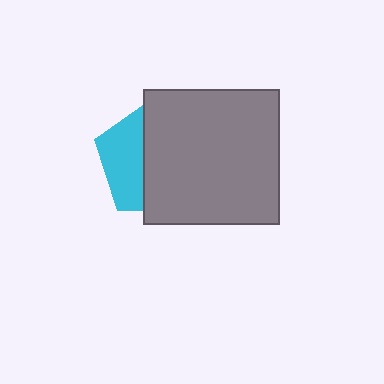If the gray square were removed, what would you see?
You would see the complete cyan pentagon.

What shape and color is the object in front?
The object in front is a gray square.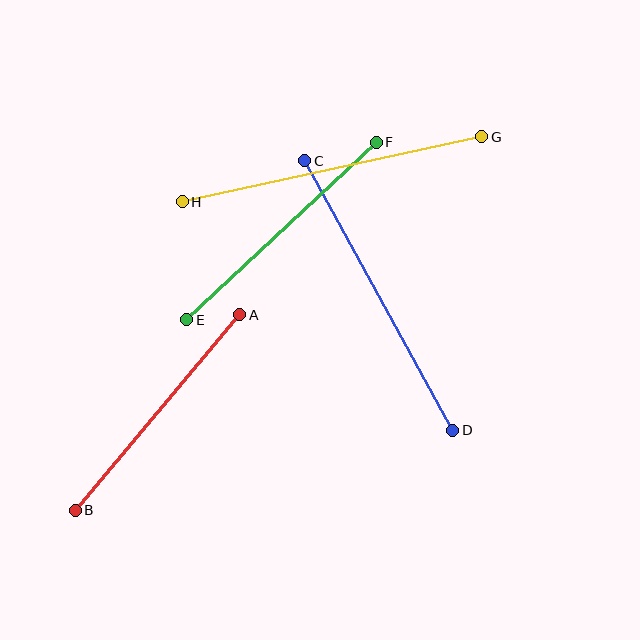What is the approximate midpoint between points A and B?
The midpoint is at approximately (158, 412) pixels.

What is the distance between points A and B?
The distance is approximately 256 pixels.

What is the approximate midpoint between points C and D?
The midpoint is at approximately (379, 295) pixels.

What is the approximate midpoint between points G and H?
The midpoint is at approximately (332, 169) pixels.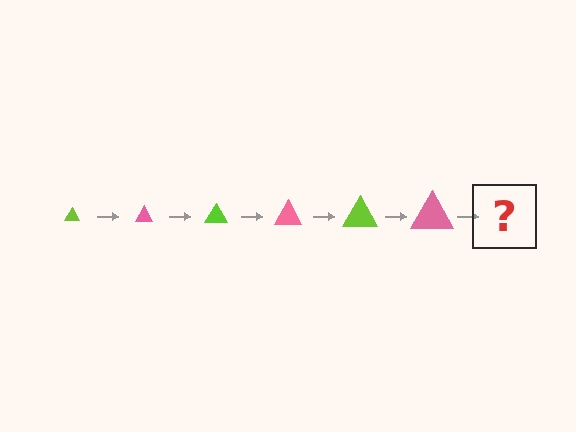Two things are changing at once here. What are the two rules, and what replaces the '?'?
The two rules are that the triangle grows larger each step and the color cycles through lime and pink. The '?' should be a lime triangle, larger than the previous one.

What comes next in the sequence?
The next element should be a lime triangle, larger than the previous one.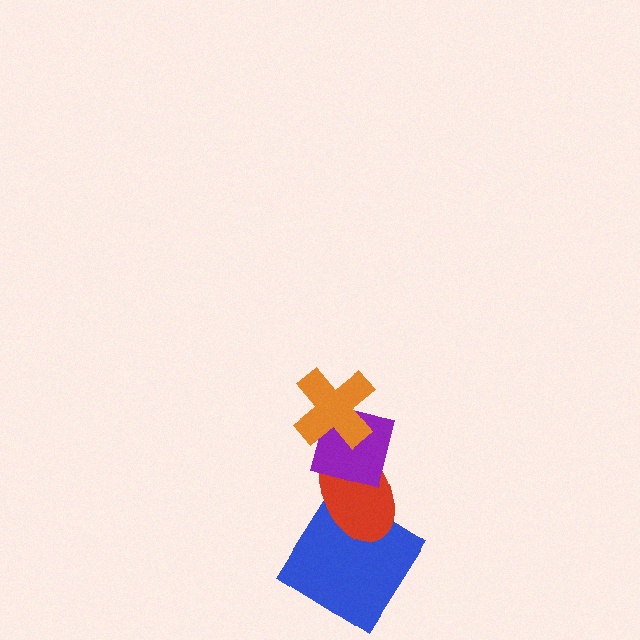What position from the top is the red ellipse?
The red ellipse is 3rd from the top.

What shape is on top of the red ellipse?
The purple diamond is on top of the red ellipse.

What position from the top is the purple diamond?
The purple diamond is 2nd from the top.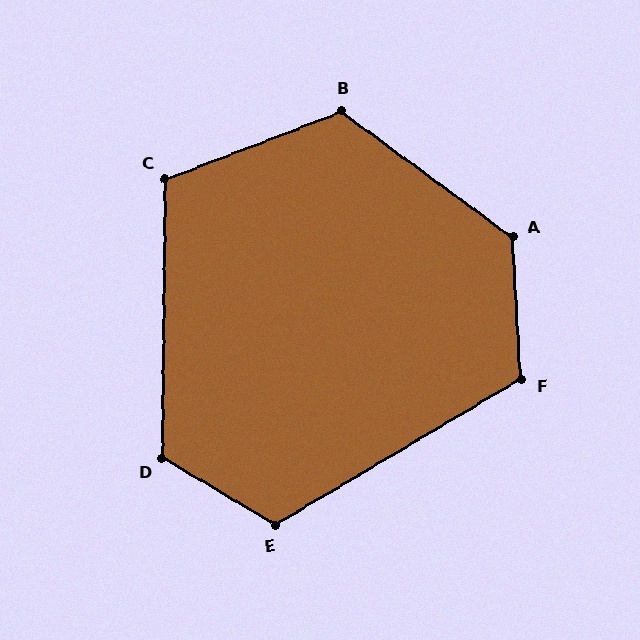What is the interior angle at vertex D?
Approximately 120 degrees (obtuse).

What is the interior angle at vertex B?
Approximately 123 degrees (obtuse).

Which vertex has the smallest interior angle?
C, at approximately 112 degrees.